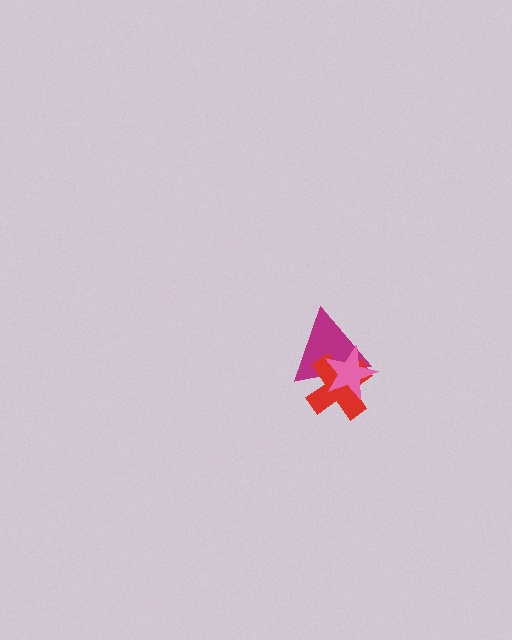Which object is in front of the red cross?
The pink star is in front of the red cross.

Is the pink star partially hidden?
No, no other shape covers it.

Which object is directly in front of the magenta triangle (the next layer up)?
The red cross is directly in front of the magenta triangle.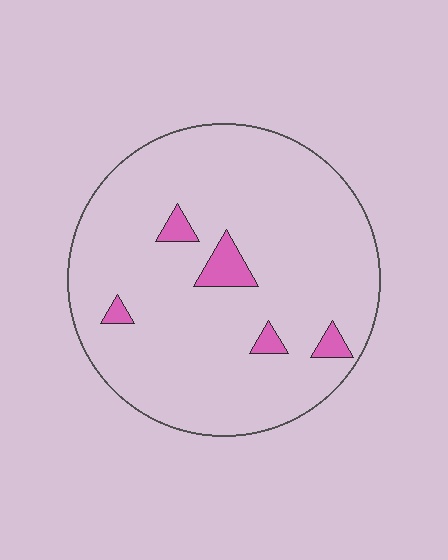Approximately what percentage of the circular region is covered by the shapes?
Approximately 5%.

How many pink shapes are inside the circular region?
5.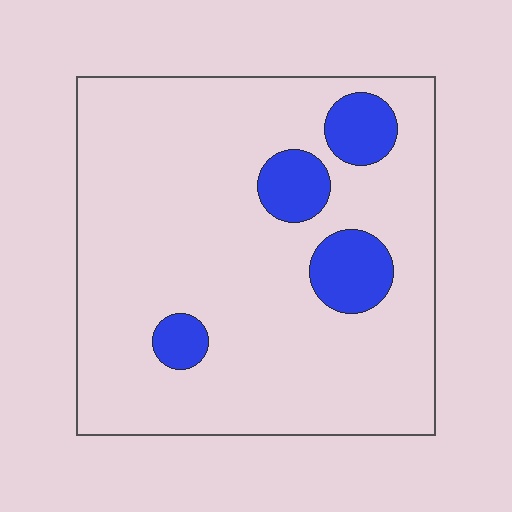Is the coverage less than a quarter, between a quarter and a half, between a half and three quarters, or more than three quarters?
Less than a quarter.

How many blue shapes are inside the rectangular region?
4.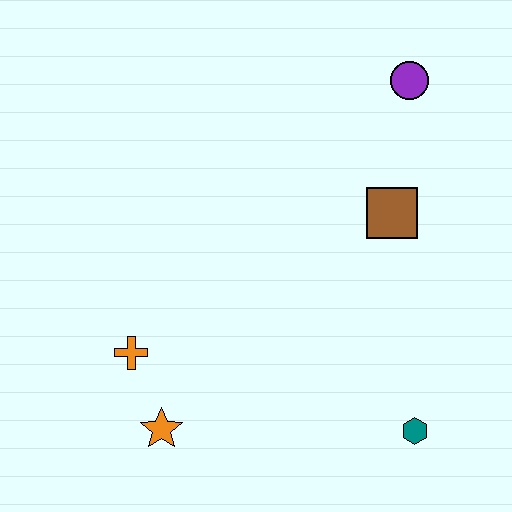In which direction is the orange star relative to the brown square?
The orange star is to the left of the brown square.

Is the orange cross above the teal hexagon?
Yes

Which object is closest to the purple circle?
The brown square is closest to the purple circle.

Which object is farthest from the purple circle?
The orange star is farthest from the purple circle.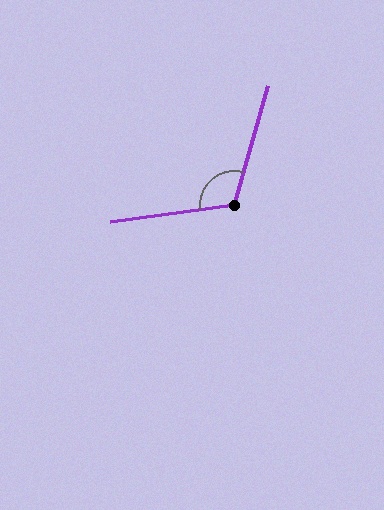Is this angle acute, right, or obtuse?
It is obtuse.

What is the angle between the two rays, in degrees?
Approximately 114 degrees.